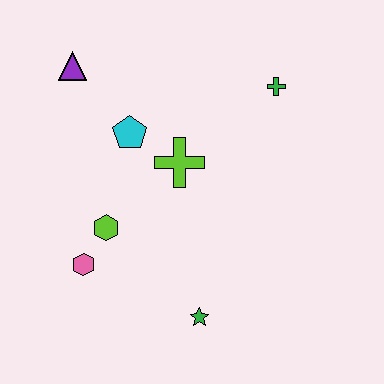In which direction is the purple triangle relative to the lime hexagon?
The purple triangle is above the lime hexagon.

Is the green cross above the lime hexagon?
Yes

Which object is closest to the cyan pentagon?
The lime cross is closest to the cyan pentagon.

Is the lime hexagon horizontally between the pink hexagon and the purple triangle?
No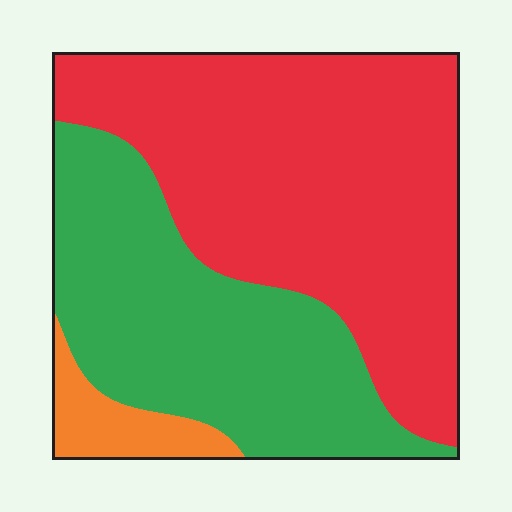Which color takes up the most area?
Red, at roughly 55%.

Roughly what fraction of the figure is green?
Green covers roughly 40% of the figure.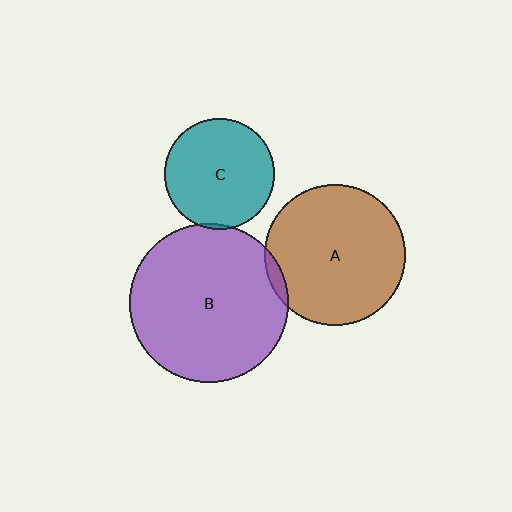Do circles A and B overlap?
Yes.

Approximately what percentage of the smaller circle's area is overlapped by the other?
Approximately 5%.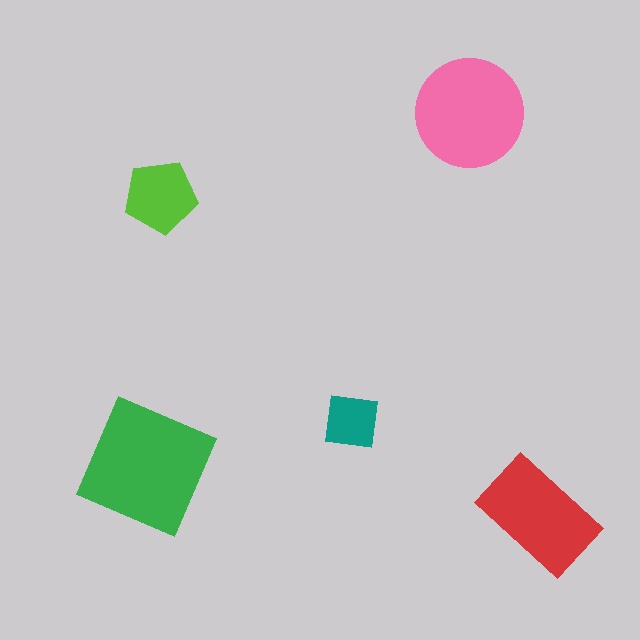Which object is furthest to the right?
The red rectangle is rightmost.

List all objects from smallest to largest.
The teal square, the lime pentagon, the red rectangle, the pink circle, the green square.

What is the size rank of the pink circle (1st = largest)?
2nd.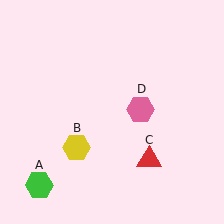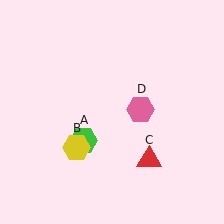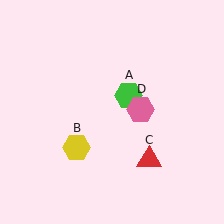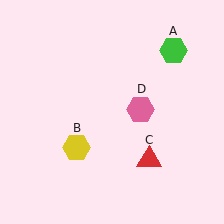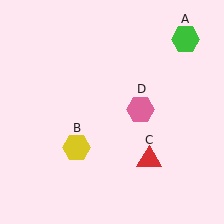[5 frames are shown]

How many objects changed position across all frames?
1 object changed position: green hexagon (object A).